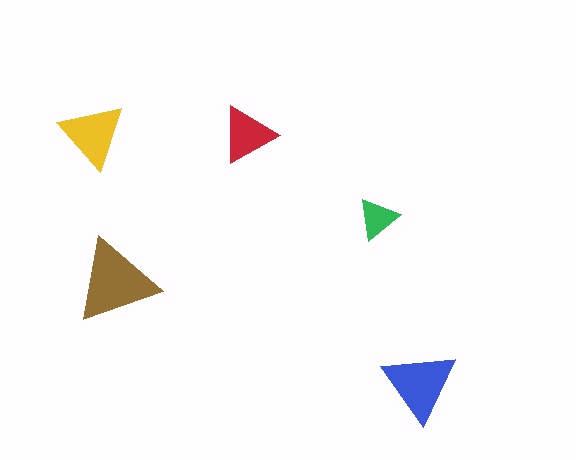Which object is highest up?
The yellow triangle is topmost.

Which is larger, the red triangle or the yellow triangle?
The yellow one.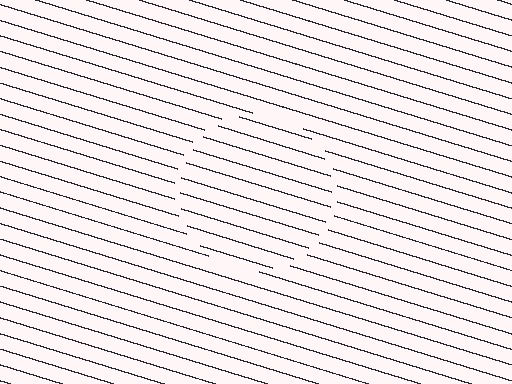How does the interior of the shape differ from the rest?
The interior of the shape contains the same grating, shifted by half a period — the contour is defined by the phase discontinuity where line-ends from the inner and outer gratings abut.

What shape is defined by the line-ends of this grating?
An illusory circle. The interior of the shape contains the same grating, shifted by half a period — the contour is defined by the phase discontinuity where line-ends from the inner and outer gratings abut.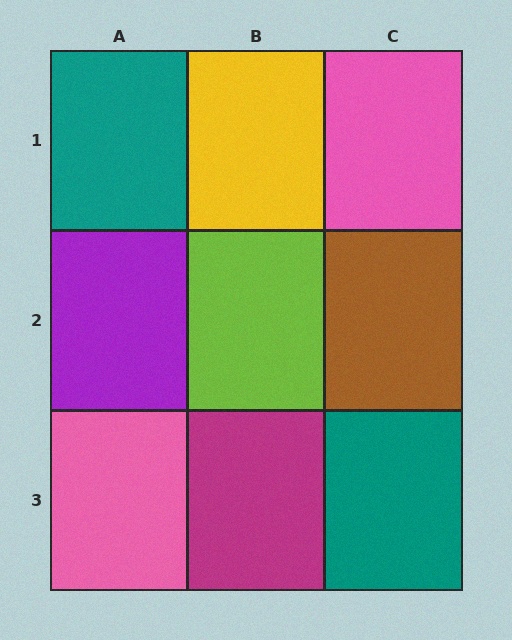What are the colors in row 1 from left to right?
Teal, yellow, pink.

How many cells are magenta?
1 cell is magenta.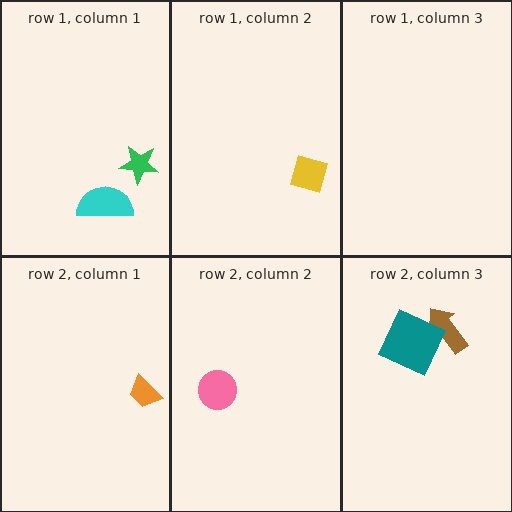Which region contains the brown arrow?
The row 2, column 3 region.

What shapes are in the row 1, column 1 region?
The cyan semicircle, the green star.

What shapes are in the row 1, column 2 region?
The yellow diamond.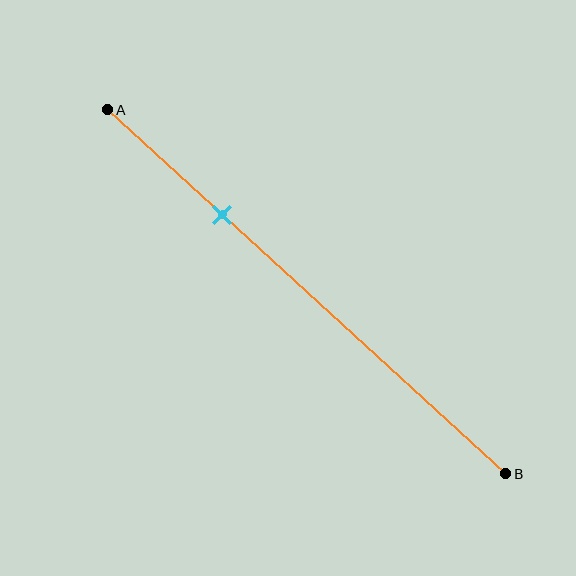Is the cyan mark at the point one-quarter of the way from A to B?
No, the mark is at about 30% from A, not at the 25% one-quarter point.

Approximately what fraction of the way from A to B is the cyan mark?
The cyan mark is approximately 30% of the way from A to B.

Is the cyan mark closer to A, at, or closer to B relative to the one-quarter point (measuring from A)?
The cyan mark is closer to point B than the one-quarter point of segment AB.